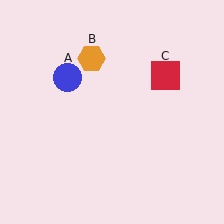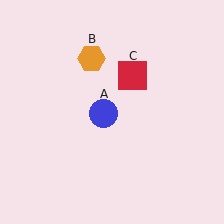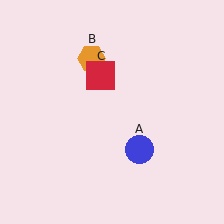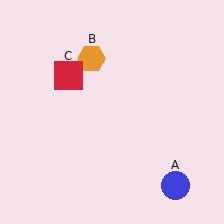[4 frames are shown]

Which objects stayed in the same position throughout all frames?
Orange hexagon (object B) remained stationary.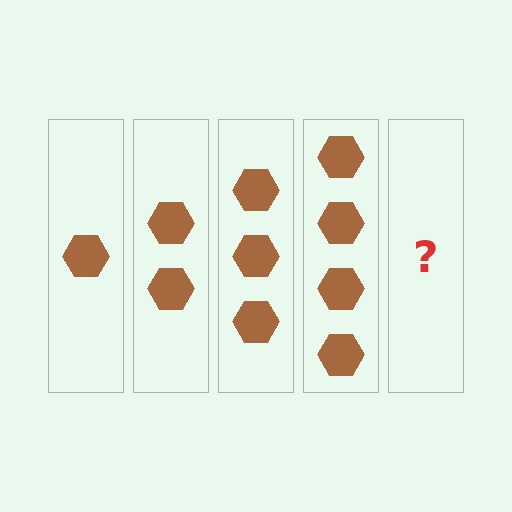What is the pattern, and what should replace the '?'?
The pattern is that each step adds one more hexagon. The '?' should be 5 hexagons.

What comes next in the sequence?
The next element should be 5 hexagons.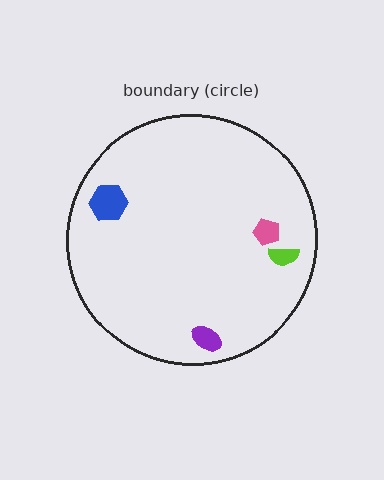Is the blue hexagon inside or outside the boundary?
Inside.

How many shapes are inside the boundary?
4 inside, 0 outside.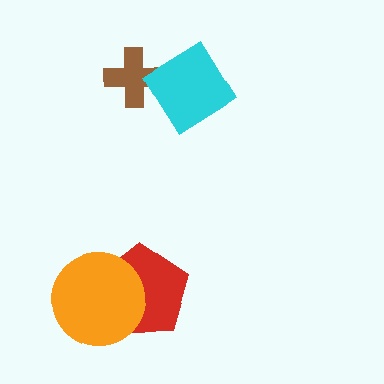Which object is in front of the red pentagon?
The orange circle is in front of the red pentagon.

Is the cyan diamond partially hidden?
No, no other shape covers it.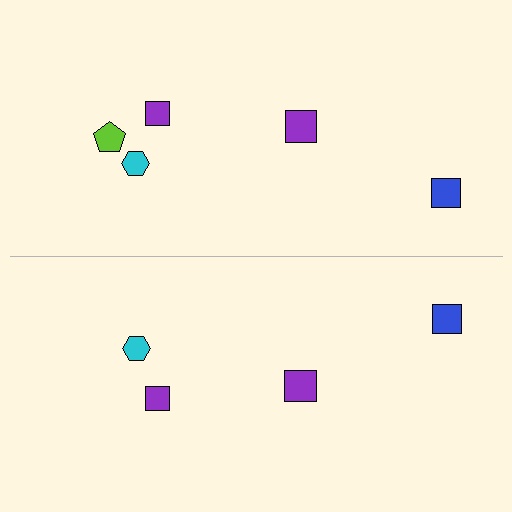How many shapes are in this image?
There are 9 shapes in this image.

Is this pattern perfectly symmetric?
No, the pattern is not perfectly symmetric. A lime pentagon is missing from the bottom side.